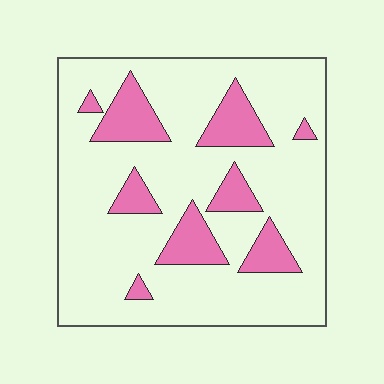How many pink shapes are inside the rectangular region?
9.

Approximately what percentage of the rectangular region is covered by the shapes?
Approximately 20%.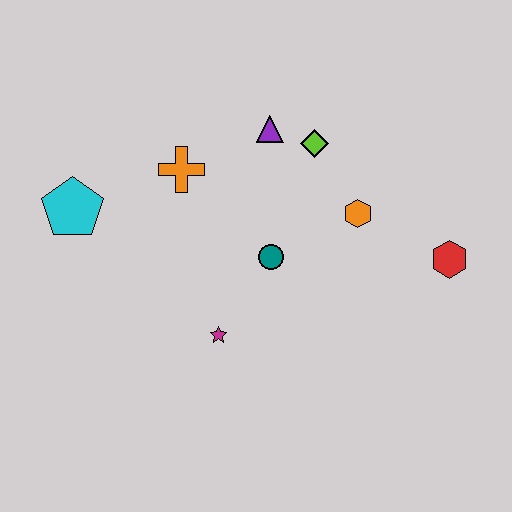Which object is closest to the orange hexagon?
The lime diamond is closest to the orange hexagon.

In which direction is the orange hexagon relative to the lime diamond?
The orange hexagon is below the lime diamond.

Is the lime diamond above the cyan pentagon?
Yes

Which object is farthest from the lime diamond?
The cyan pentagon is farthest from the lime diamond.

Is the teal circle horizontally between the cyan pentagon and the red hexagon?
Yes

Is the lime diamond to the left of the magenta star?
No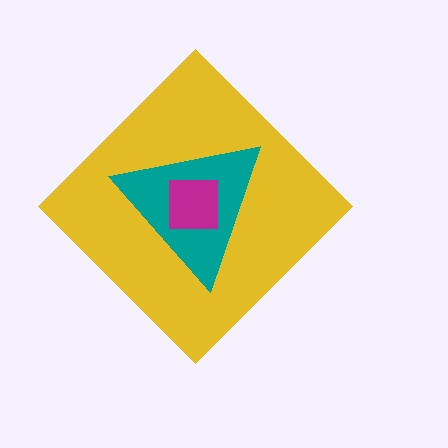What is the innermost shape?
The magenta square.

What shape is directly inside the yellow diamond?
The teal triangle.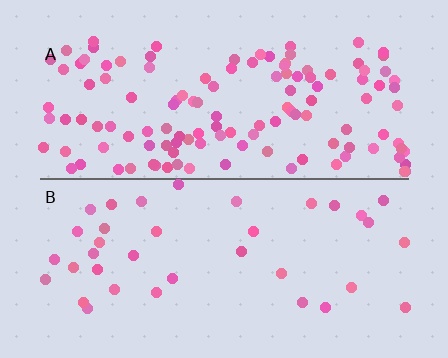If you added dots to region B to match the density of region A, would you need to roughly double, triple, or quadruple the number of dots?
Approximately triple.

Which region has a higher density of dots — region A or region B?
A (the top).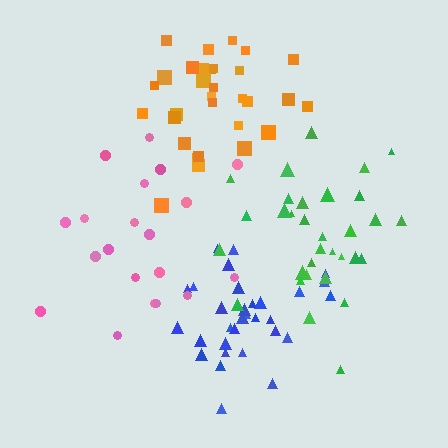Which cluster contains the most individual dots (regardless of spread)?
Green (32).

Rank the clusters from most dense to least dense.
blue, green, orange, pink.